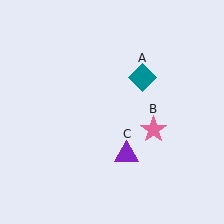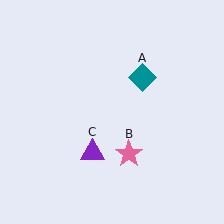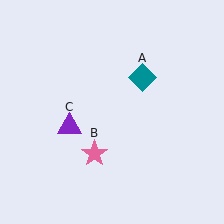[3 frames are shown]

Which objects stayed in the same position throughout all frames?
Teal diamond (object A) remained stationary.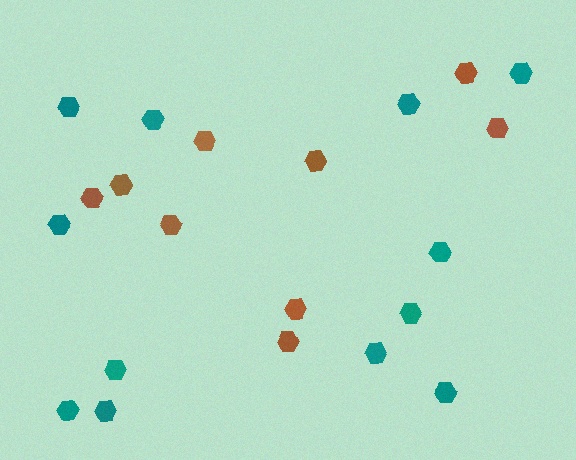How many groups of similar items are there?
There are 2 groups: one group of teal hexagons (12) and one group of brown hexagons (9).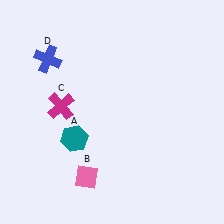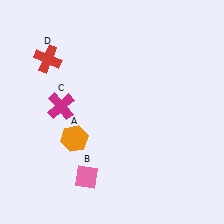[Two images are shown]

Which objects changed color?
A changed from teal to orange. D changed from blue to red.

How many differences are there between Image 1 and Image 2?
There are 2 differences between the two images.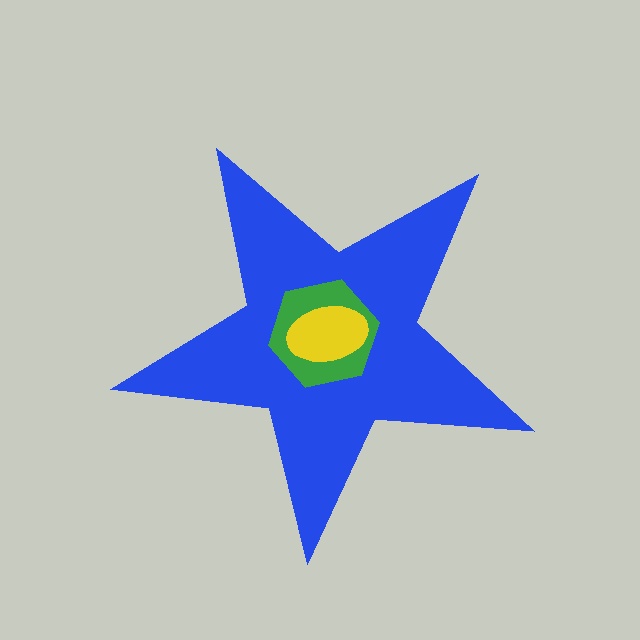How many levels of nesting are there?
3.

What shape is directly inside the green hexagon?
The yellow ellipse.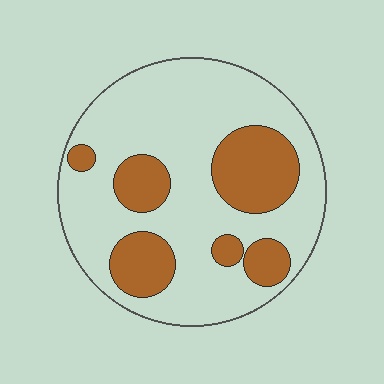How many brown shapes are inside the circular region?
6.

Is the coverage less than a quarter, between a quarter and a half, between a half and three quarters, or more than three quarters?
Between a quarter and a half.